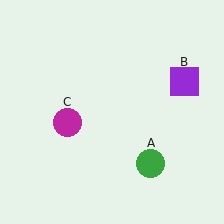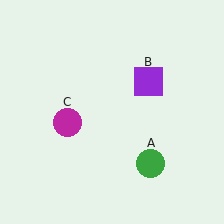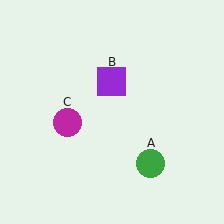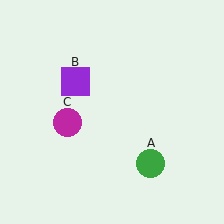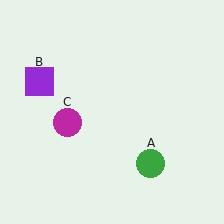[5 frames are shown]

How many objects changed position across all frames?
1 object changed position: purple square (object B).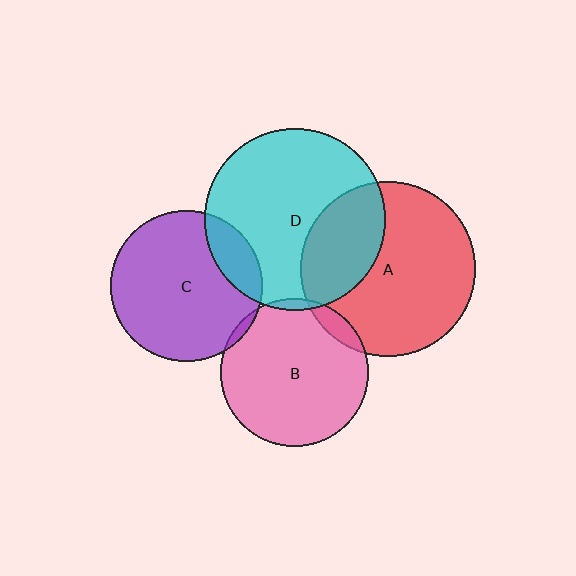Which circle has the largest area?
Circle D (cyan).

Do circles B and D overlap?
Yes.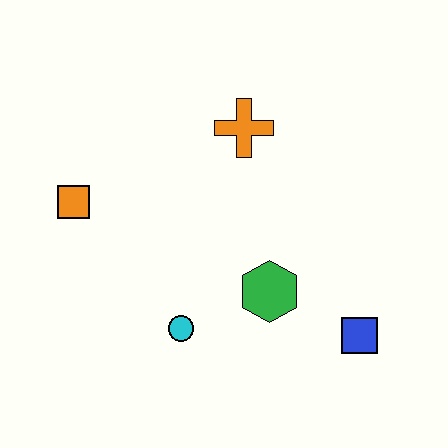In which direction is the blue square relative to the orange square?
The blue square is to the right of the orange square.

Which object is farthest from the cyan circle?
The orange cross is farthest from the cyan circle.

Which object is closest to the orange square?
The cyan circle is closest to the orange square.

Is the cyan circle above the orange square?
No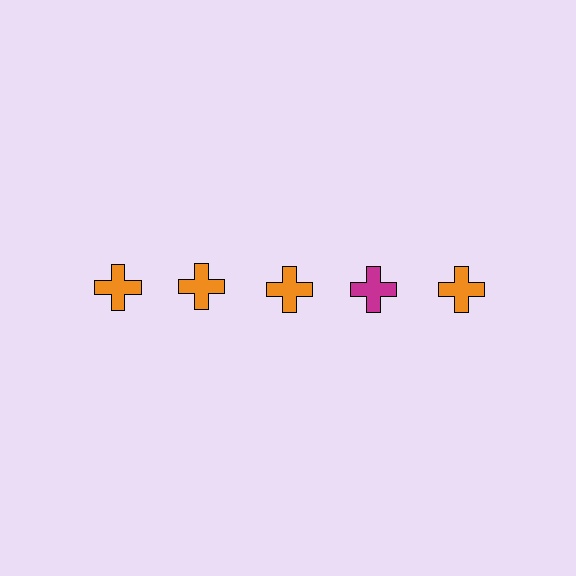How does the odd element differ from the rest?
It has a different color: magenta instead of orange.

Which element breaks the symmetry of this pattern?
The magenta cross in the top row, second from right column breaks the symmetry. All other shapes are orange crosses.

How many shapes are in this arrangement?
There are 5 shapes arranged in a grid pattern.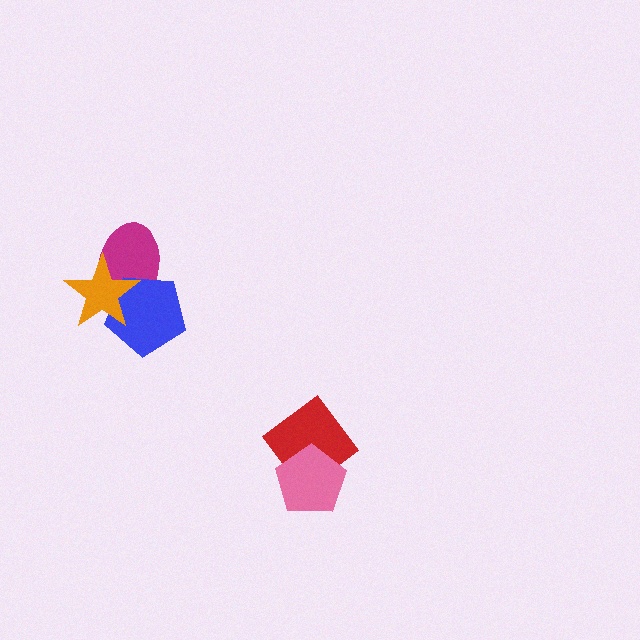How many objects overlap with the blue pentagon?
2 objects overlap with the blue pentagon.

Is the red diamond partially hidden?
Yes, it is partially covered by another shape.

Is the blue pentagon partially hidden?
Yes, it is partially covered by another shape.